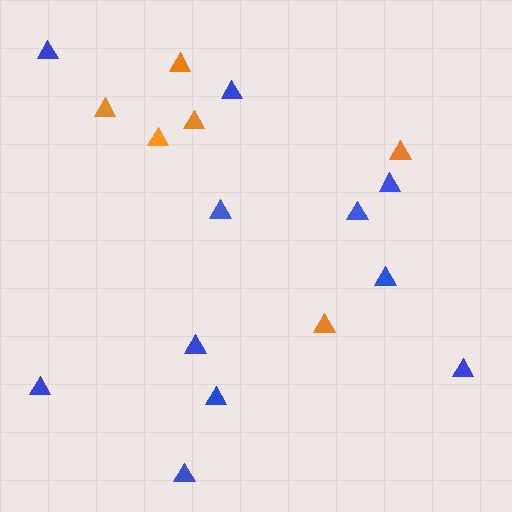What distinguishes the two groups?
There are 2 groups: one group of orange triangles (6) and one group of blue triangles (11).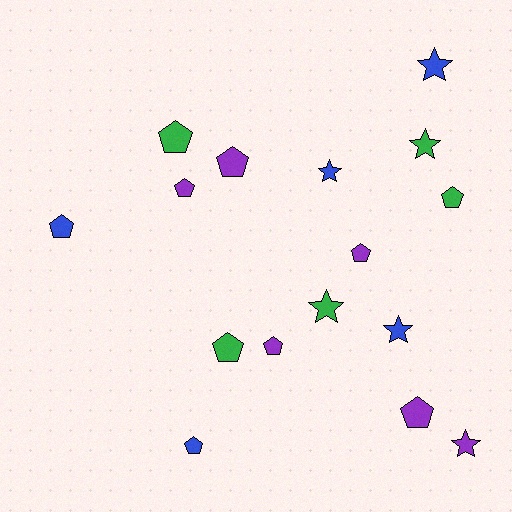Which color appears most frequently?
Purple, with 6 objects.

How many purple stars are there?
There is 1 purple star.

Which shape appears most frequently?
Pentagon, with 10 objects.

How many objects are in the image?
There are 16 objects.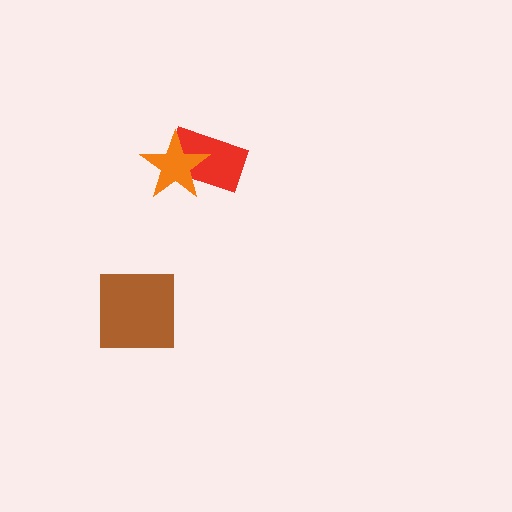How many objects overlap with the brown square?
0 objects overlap with the brown square.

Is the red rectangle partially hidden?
Yes, it is partially covered by another shape.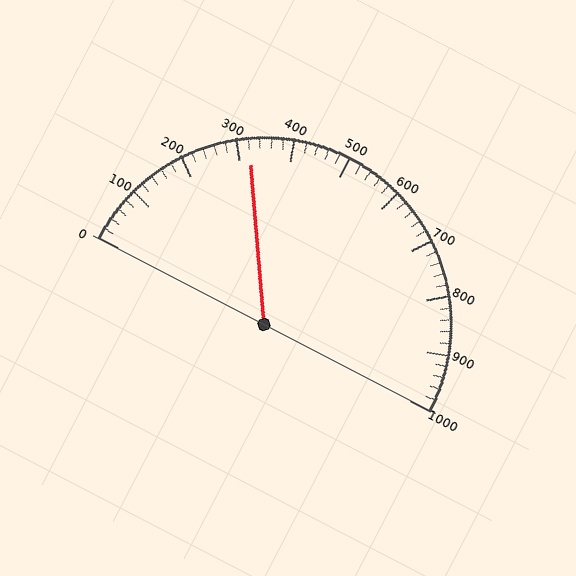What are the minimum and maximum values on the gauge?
The gauge ranges from 0 to 1000.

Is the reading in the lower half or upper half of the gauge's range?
The reading is in the lower half of the range (0 to 1000).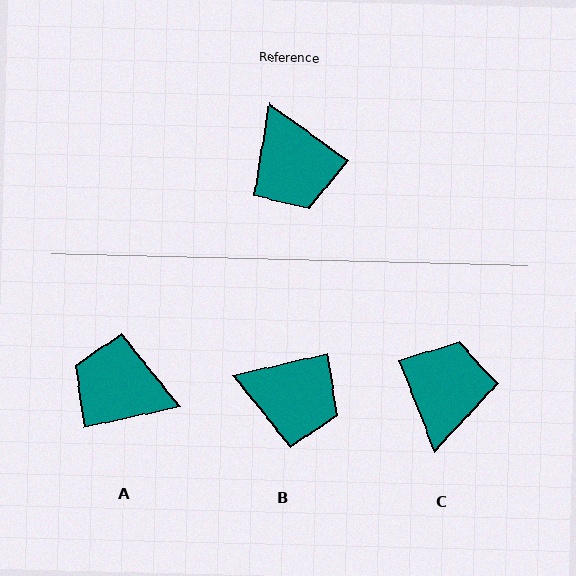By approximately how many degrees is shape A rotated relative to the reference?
Approximately 132 degrees clockwise.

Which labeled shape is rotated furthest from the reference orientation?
C, about 146 degrees away.